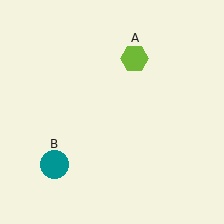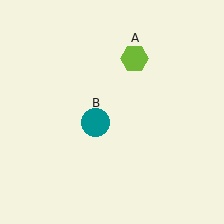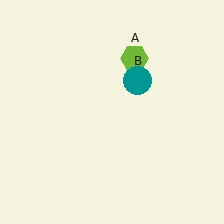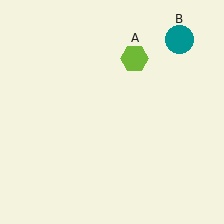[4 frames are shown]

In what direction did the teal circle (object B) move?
The teal circle (object B) moved up and to the right.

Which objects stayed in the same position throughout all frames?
Lime hexagon (object A) remained stationary.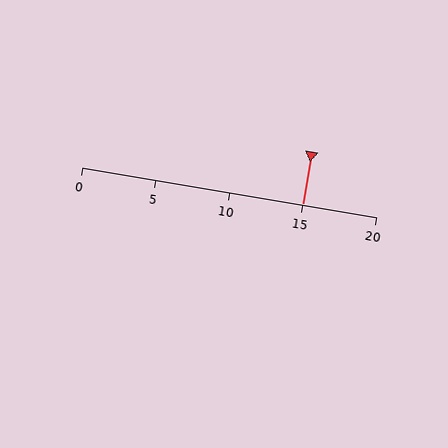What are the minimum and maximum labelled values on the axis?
The axis runs from 0 to 20.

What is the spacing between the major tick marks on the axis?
The major ticks are spaced 5 apart.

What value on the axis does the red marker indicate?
The marker indicates approximately 15.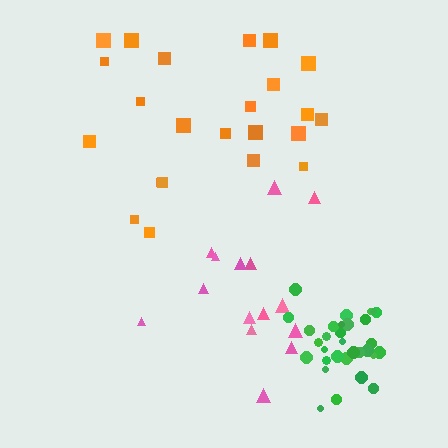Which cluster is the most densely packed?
Green.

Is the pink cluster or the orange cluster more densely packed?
Pink.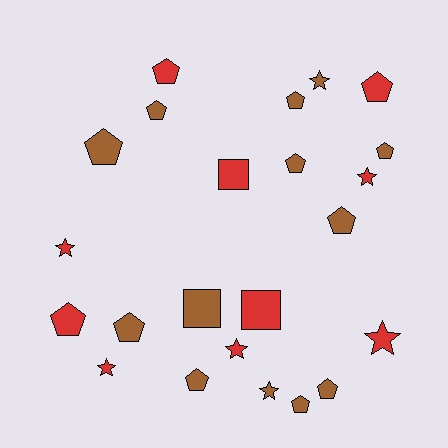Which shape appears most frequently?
Pentagon, with 13 objects.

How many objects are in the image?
There are 23 objects.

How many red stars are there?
There are 5 red stars.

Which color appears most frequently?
Brown, with 13 objects.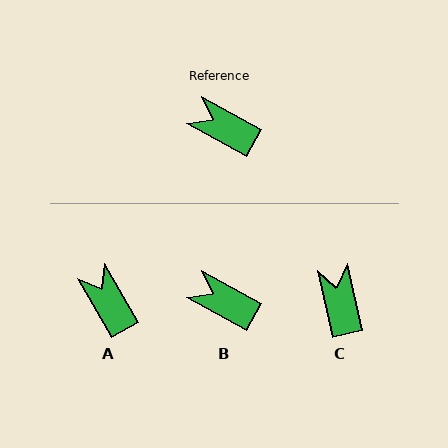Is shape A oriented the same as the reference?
No, it is off by about 32 degrees.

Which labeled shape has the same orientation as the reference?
B.